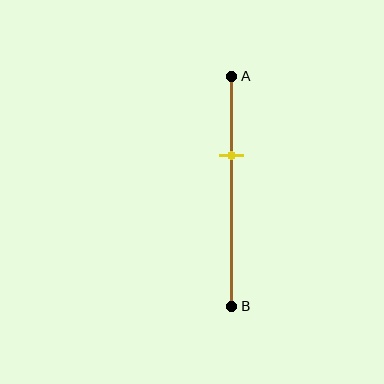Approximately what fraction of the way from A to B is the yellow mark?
The yellow mark is approximately 35% of the way from A to B.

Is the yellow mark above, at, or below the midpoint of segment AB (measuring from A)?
The yellow mark is above the midpoint of segment AB.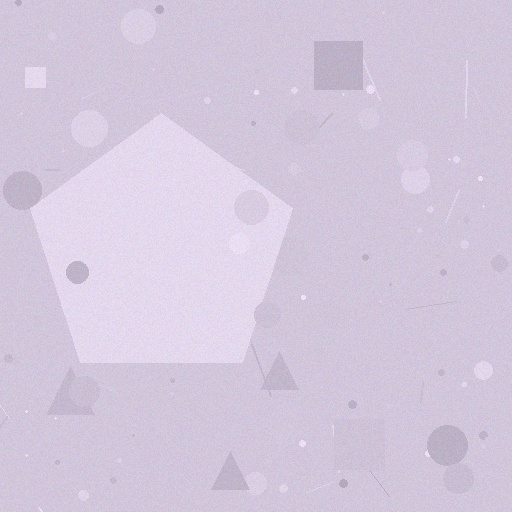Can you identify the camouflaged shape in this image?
The camouflaged shape is a pentagon.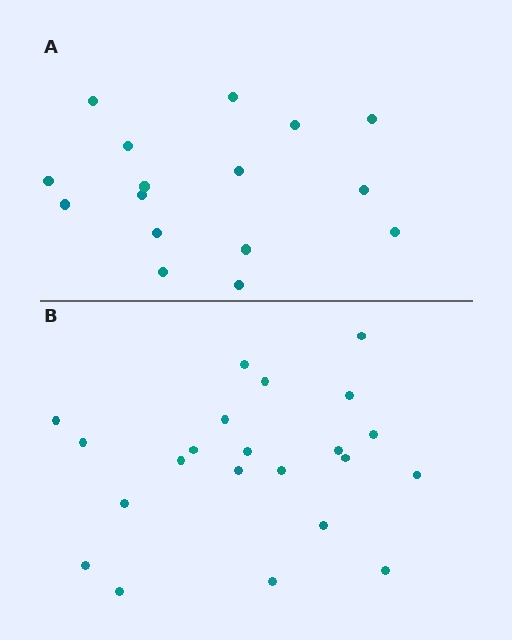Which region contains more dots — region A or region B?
Region B (the bottom region) has more dots.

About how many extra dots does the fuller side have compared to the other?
Region B has about 6 more dots than region A.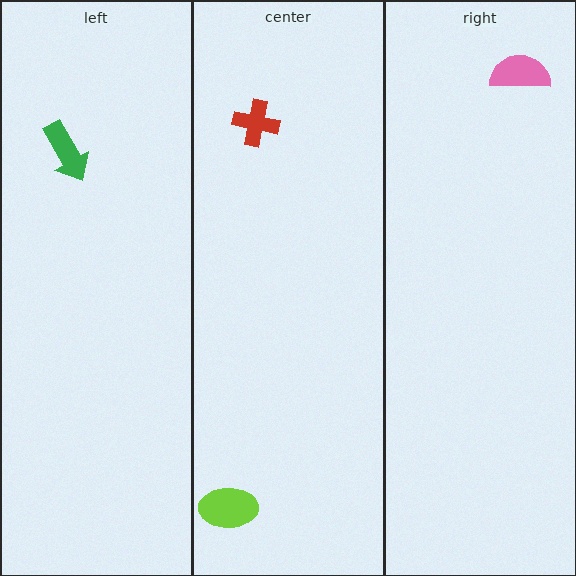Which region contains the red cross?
The center region.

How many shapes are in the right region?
1.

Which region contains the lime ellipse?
The center region.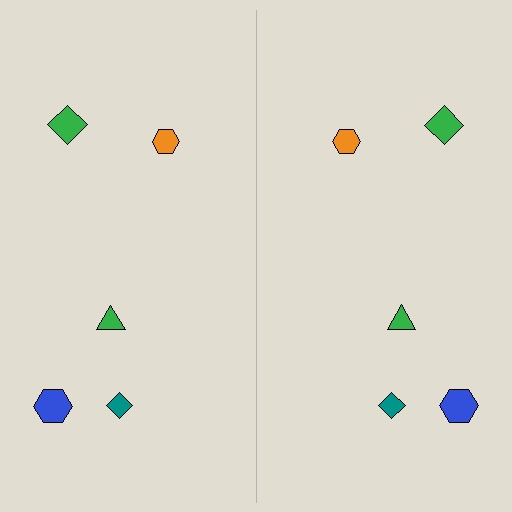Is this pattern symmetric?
Yes, this pattern has bilateral (reflection) symmetry.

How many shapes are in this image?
There are 10 shapes in this image.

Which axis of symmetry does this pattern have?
The pattern has a vertical axis of symmetry running through the center of the image.